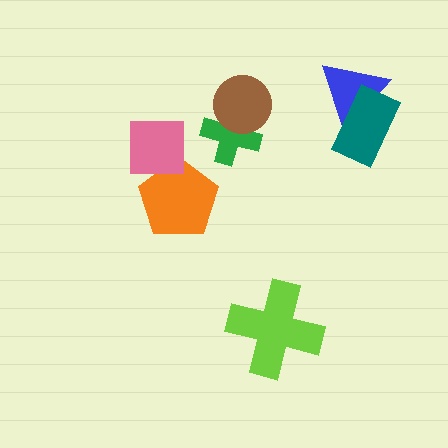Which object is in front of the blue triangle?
The teal rectangle is in front of the blue triangle.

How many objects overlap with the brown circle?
1 object overlaps with the brown circle.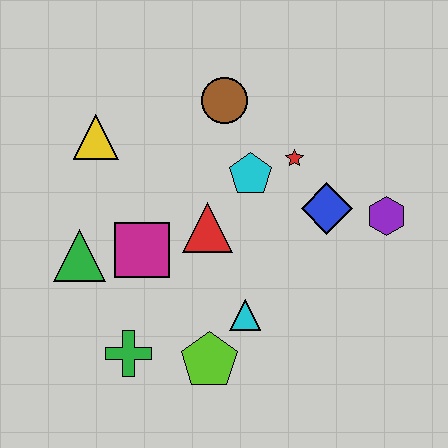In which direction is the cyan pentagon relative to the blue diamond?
The cyan pentagon is to the left of the blue diamond.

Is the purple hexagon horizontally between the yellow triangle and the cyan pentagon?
No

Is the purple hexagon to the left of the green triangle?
No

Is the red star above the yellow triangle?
No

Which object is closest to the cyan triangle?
The lime pentagon is closest to the cyan triangle.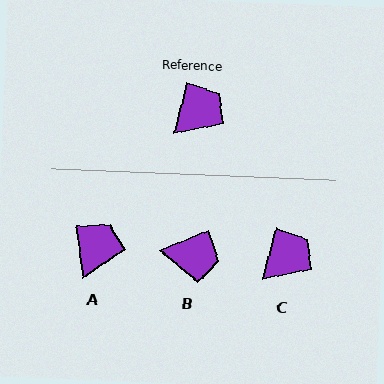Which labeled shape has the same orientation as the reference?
C.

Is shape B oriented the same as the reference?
No, it is off by about 53 degrees.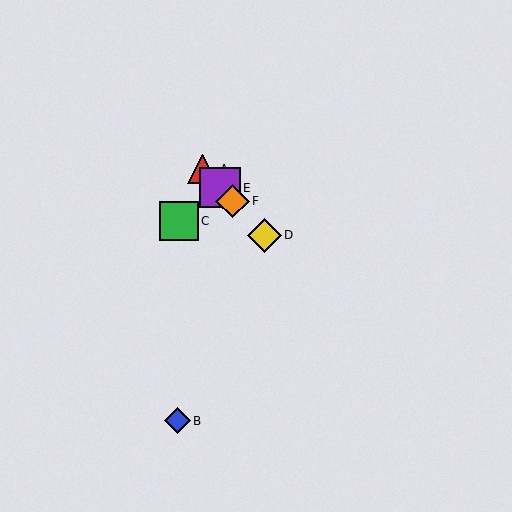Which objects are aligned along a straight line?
Objects A, D, E, F are aligned along a straight line.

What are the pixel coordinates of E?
Object E is at (220, 188).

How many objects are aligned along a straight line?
4 objects (A, D, E, F) are aligned along a straight line.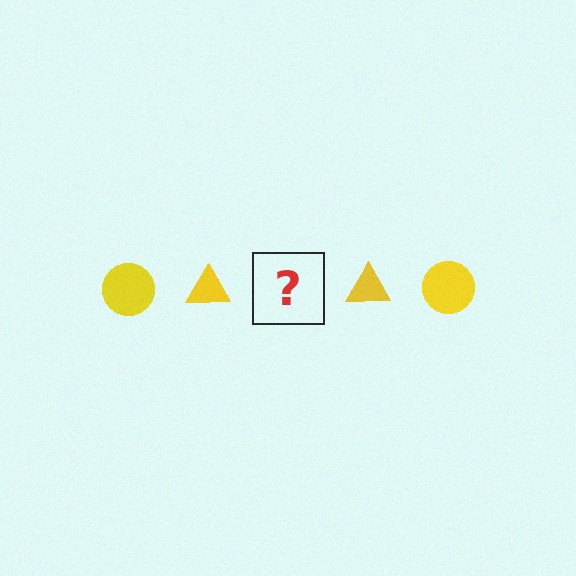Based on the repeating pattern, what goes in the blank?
The blank should be a yellow circle.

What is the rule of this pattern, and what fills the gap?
The rule is that the pattern cycles through circle, triangle shapes in yellow. The gap should be filled with a yellow circle.